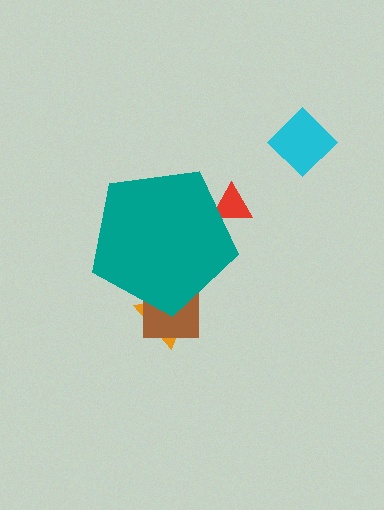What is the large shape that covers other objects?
A teal pentagon.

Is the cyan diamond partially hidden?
No, the cyan diamond is fully visible.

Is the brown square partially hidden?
Yes, the brown square is partially hidden behind the teal pentagon.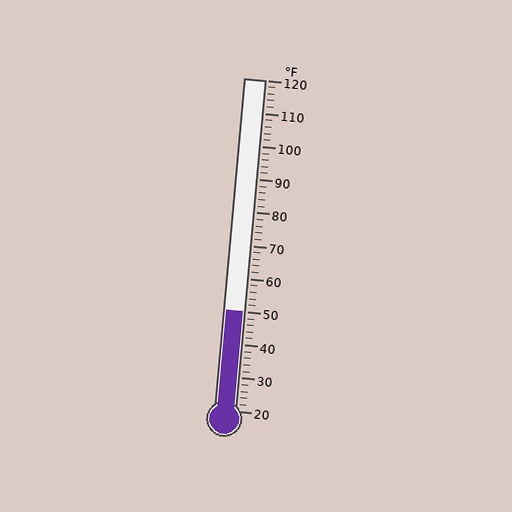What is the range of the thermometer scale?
The thermometer scale ranges from 20°F to 120°F.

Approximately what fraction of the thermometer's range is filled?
The thermometer is filled to approximately 30% of its range.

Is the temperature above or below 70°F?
The temperature is below 70°F.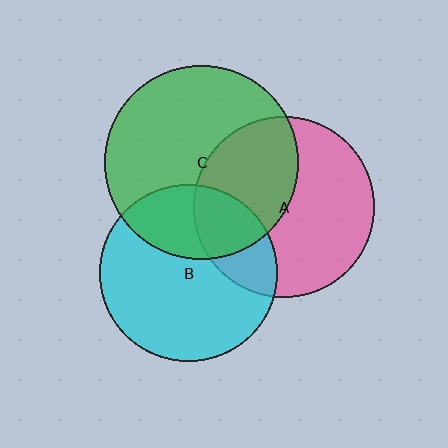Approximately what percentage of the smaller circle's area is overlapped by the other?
Approximately 40%.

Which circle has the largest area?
Circle C (green).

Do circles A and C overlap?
Yes.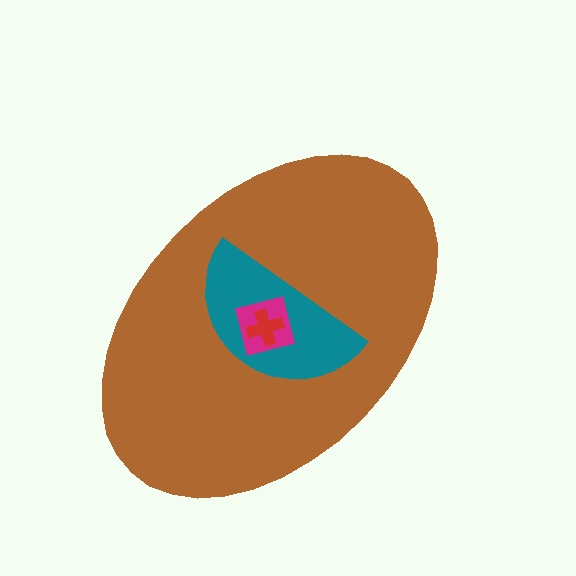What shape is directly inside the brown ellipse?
The teal semicircle.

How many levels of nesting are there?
4.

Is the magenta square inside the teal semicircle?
Yes.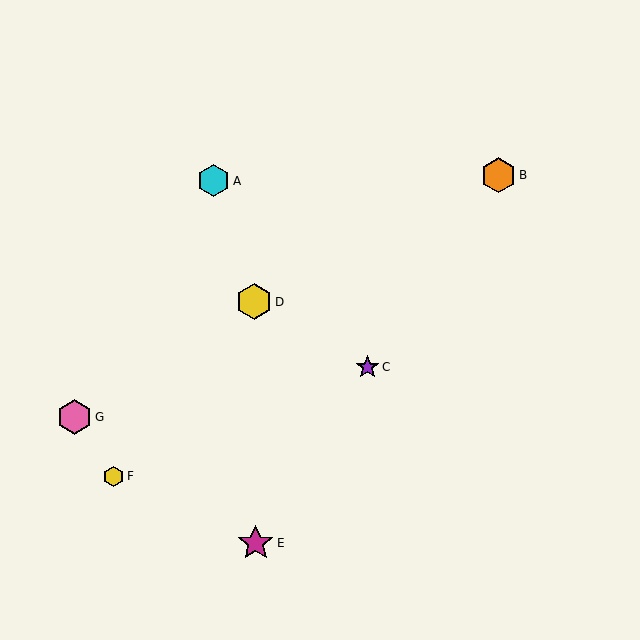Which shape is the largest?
The yellow hexagon (labeled D) is the largest.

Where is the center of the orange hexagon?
The center of the orange hexagon is at (499, 175).